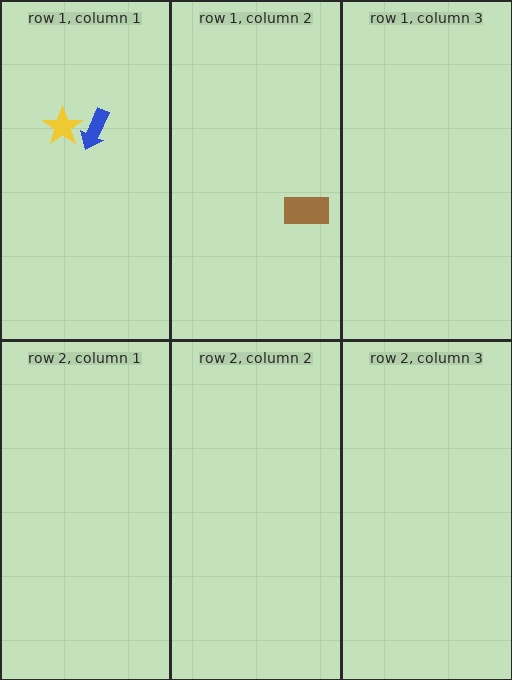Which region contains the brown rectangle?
The row 1, column 2 region.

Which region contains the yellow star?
The row 1, column 1 region.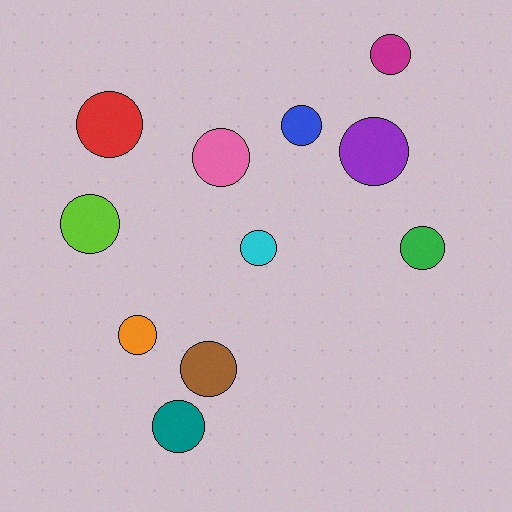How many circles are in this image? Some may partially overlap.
There are 11 circles.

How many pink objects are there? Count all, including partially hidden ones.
There is 1 pink object.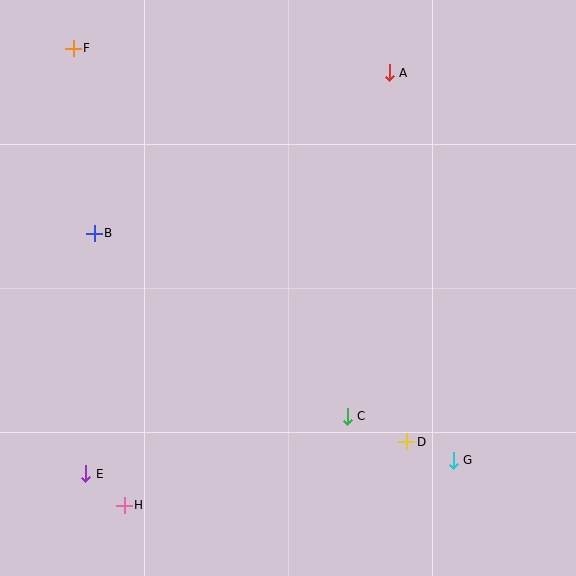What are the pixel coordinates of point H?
Point H is at (124, 505).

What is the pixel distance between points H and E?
The distance between H and E is 50 pixels.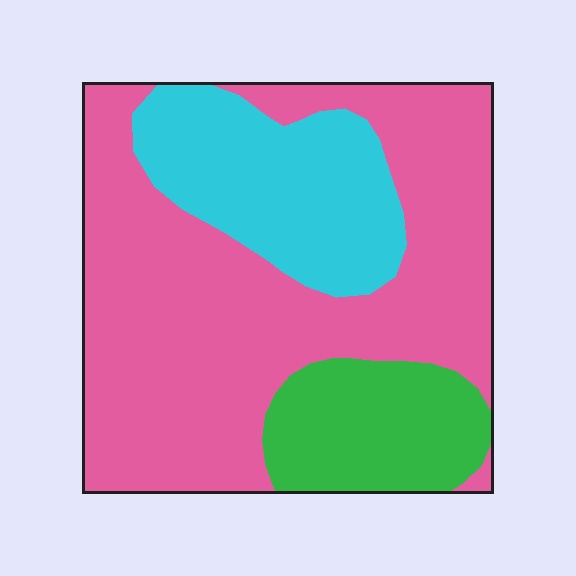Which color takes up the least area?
Green, at roughly 15%.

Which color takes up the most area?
Pink, at roughly 60%.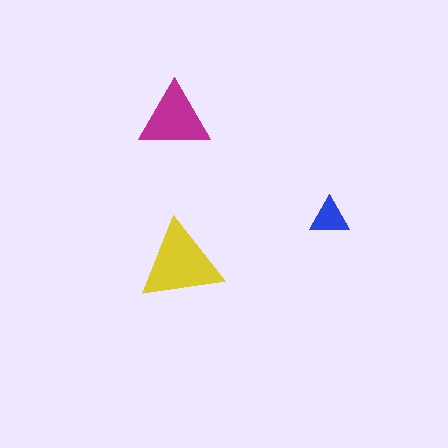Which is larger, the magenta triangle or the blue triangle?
The magenta one.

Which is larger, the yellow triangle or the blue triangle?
The yellow one.